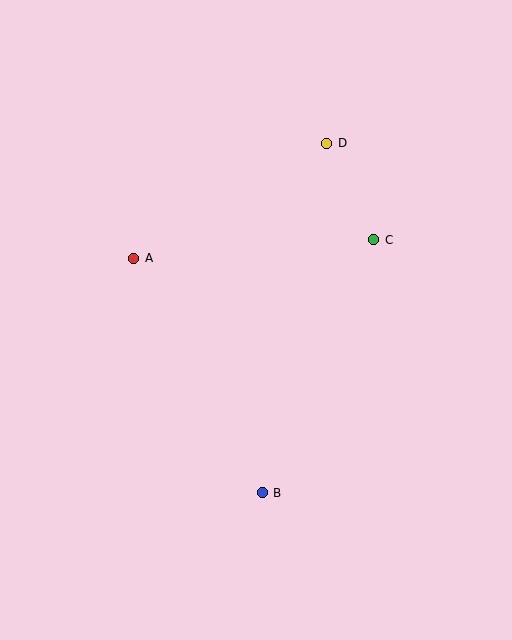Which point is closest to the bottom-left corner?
Point B is closest to the bottom-left corner.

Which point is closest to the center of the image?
Point A at (134, 258) is closest to the center.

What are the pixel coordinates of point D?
Point D is at (327, 143).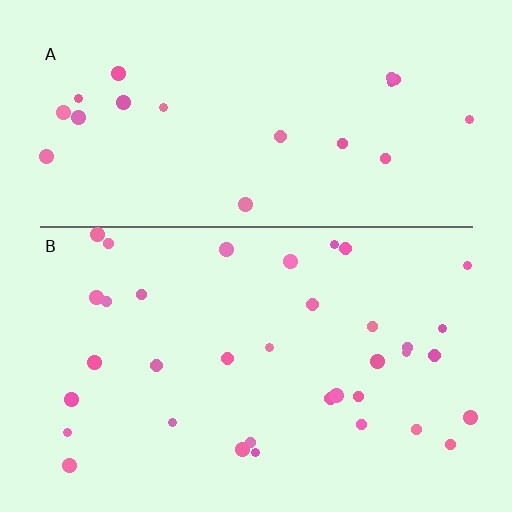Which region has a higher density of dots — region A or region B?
B (the bottom).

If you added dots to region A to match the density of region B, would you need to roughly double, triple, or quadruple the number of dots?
Approximately double.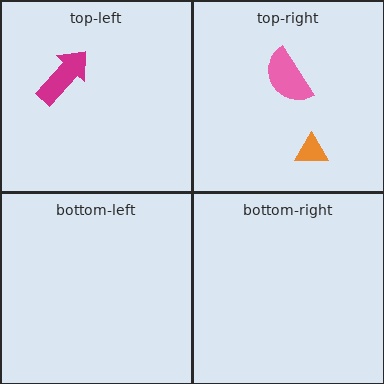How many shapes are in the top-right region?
2.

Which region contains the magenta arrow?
The top-left region.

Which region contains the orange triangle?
The top-right region.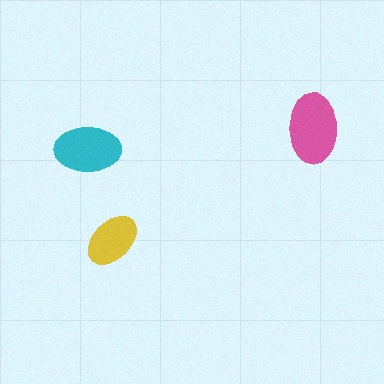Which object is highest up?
The pink ellipse is topmost.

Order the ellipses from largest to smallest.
the pink one, the cyan one, the yellow one.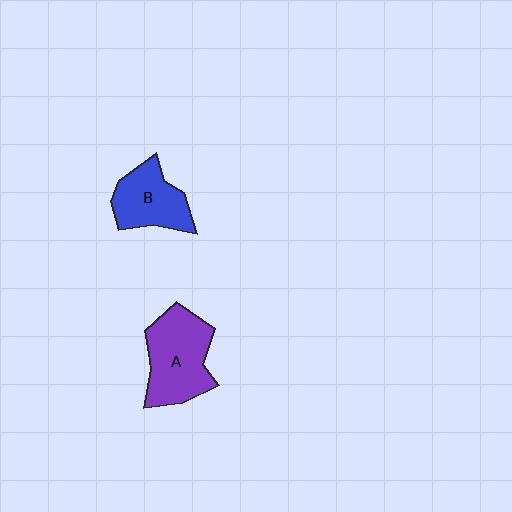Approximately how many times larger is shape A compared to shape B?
Approximately 1.4 times.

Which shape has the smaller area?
Shape B (blue).